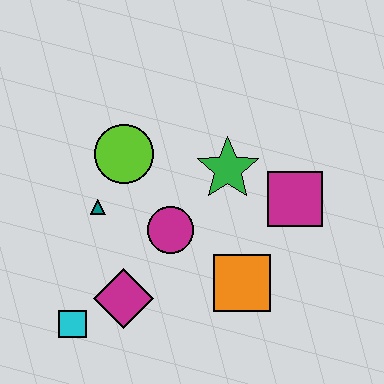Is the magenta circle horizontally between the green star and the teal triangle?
Yes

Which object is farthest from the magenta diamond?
The magenta square is farthest from the magenta diamond.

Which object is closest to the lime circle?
The teal triangle is closest to the lime circle.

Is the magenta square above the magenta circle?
Yes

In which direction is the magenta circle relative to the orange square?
The magenta circle is to the left of the orange square.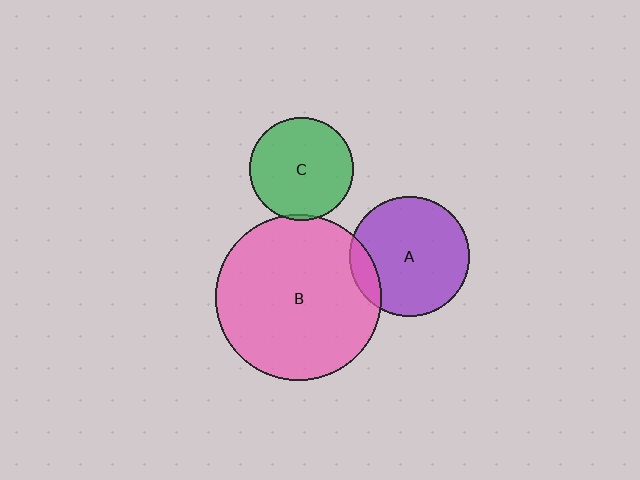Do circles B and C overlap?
Yes.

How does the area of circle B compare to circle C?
Approximately 2.6 times.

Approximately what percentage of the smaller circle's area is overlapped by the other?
Approximately 5%.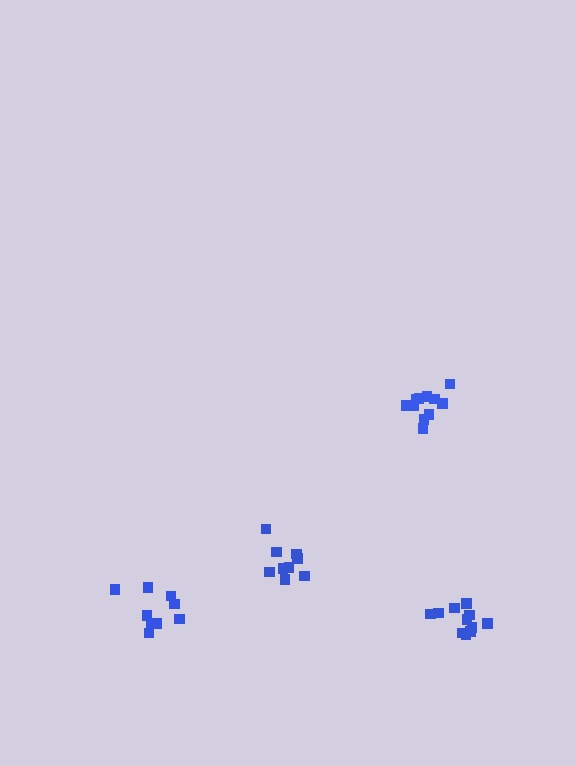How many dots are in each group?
Group 1: 11 dots, Group 2: 11 dots, Group 3: 9 dots, Group 4: 9 dots (40 total).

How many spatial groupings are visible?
There are 4 spatial groupings.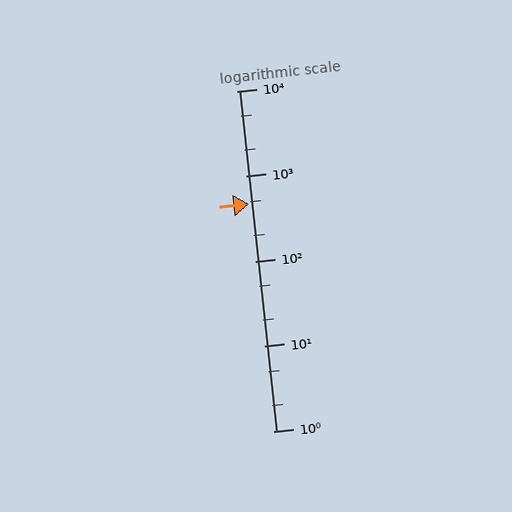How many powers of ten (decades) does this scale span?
The scale spans 4 decades, from 1 to 10000.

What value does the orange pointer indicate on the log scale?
The pointer indicates approximately 470.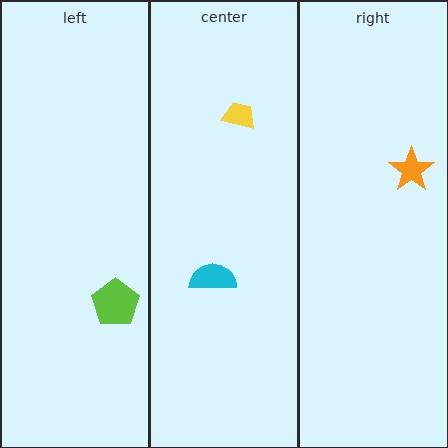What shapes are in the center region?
The cyan semicircle, the yellow trapezoid.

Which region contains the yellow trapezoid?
The center region.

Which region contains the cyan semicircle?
The center region.